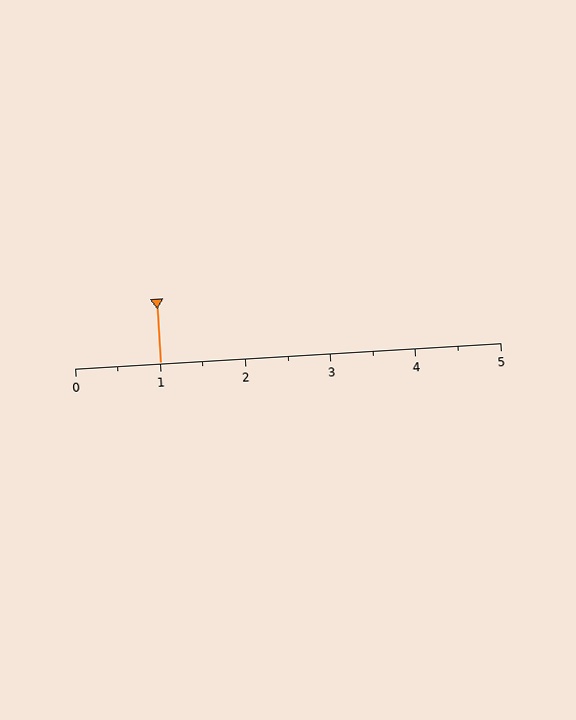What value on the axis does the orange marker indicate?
The marker indicates approximately 1.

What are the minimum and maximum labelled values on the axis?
The axis runs from 0 to 5.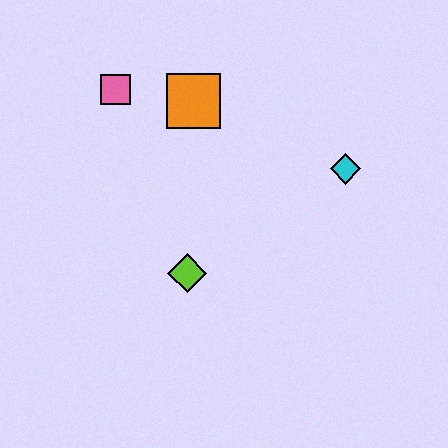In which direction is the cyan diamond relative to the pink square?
The cyan diamond is to the right of the pink square.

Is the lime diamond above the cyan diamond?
No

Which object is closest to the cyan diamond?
The orange square is closest to the cyan diamond.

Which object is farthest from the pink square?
The cyan diamond is farthest from the pink square.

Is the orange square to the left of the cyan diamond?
Yes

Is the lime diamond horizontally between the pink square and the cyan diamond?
Yes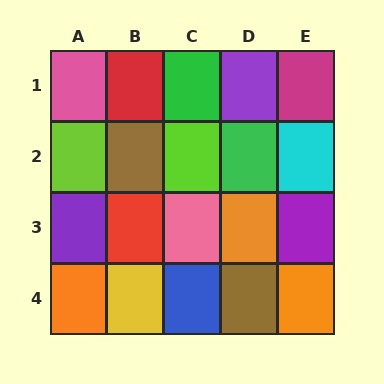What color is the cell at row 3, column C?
Pink.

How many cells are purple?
3 cells are purple.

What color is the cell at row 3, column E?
Purple.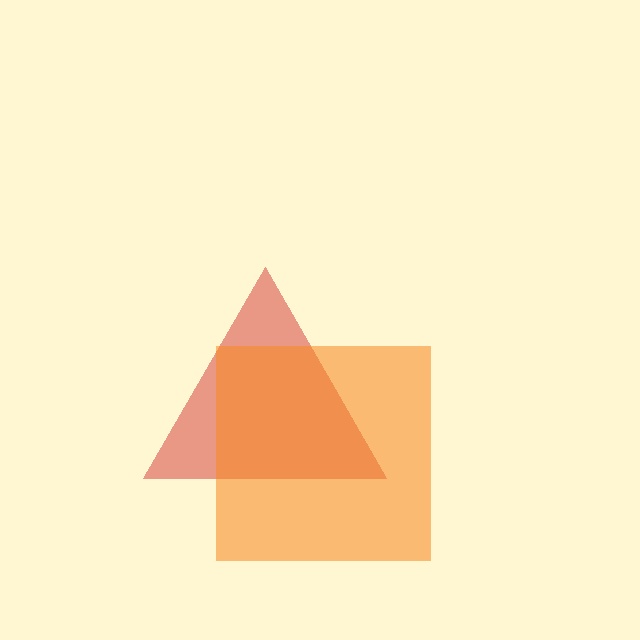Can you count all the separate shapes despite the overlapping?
Yes, there are 2 separate shapes.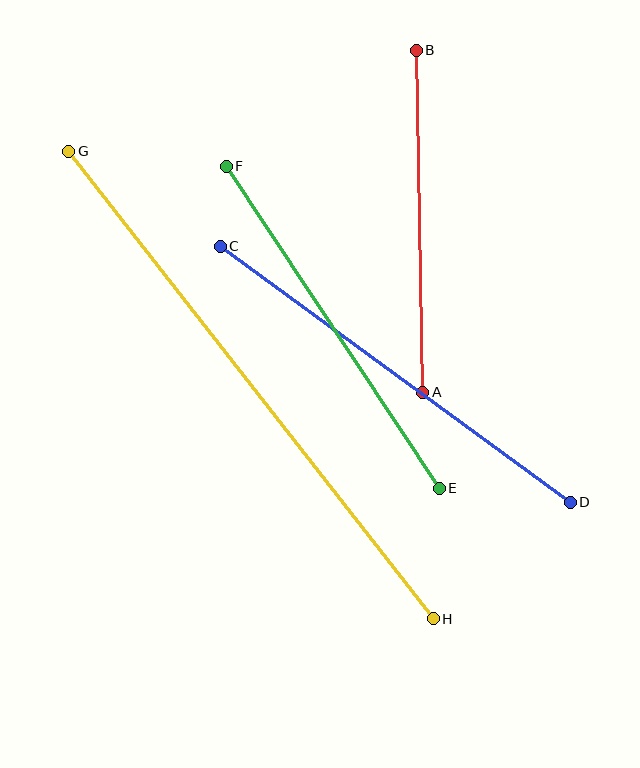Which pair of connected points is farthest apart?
Points G and H are farthest apart.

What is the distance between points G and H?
The distance is approximately 593 pixels.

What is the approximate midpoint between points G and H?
The midpoint is at approximately (251, 385) pixels.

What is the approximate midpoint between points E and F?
The midpoint is at approximately (333, 327) pixels.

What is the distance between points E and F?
The distance is approximately 386 pixels.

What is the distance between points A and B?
The distance is approximately 342 pixels.